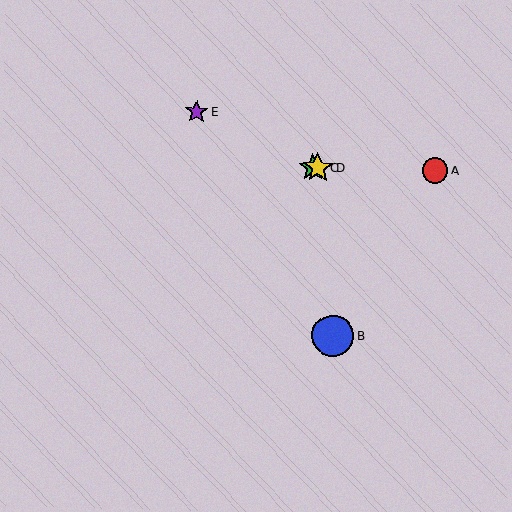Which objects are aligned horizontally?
Objects A, C, D are aligned horizontally.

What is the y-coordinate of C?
Object C is at y≈168.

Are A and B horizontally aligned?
No, A is at y≈171 and B is at y≈336.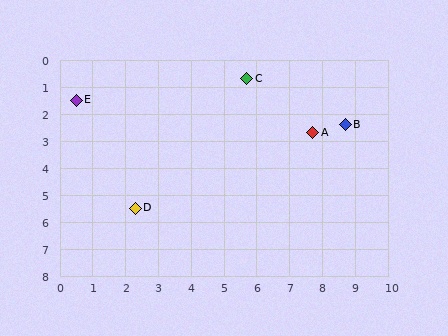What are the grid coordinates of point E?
Point E is at approximately (0.5, 1.5).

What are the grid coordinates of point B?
Point B is at approximately (8.7, 2.4).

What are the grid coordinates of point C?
Point C is at approximately (5.7, 0.7).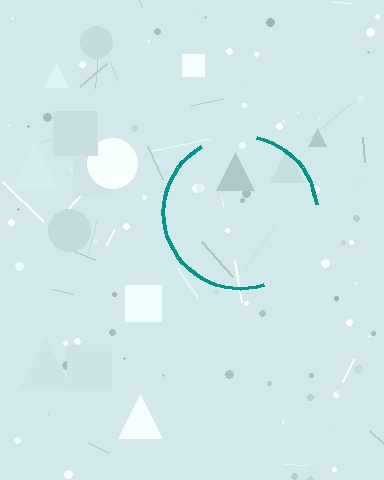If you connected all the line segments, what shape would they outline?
They would outline a circle.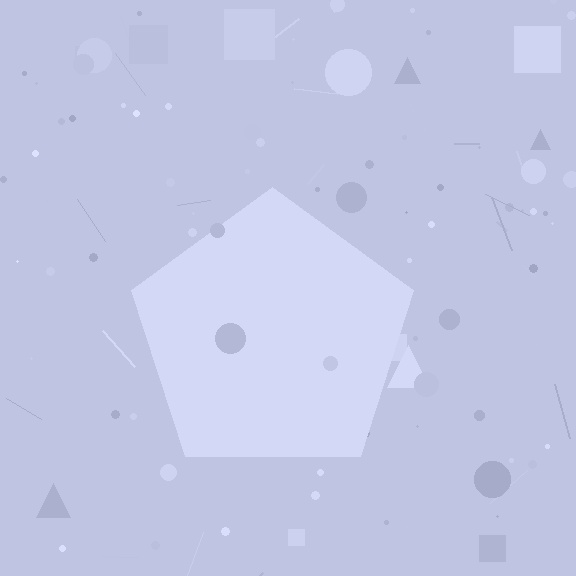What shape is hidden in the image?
A pentagon is hidden in the image.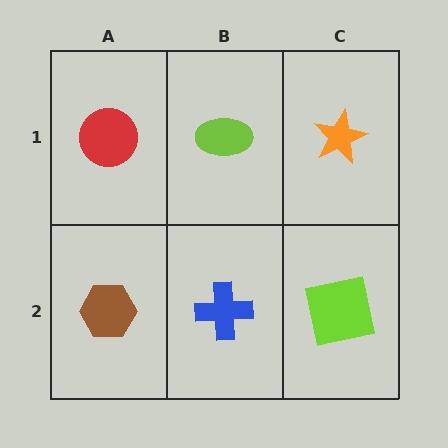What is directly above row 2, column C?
An orange star.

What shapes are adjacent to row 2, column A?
A red circle (row 1, column A), a blue cross (row 2, column B).